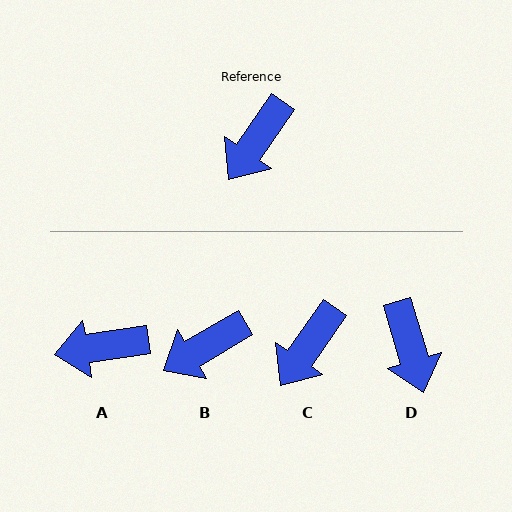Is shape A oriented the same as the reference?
No, it is off by about 46 degrees.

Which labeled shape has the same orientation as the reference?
C.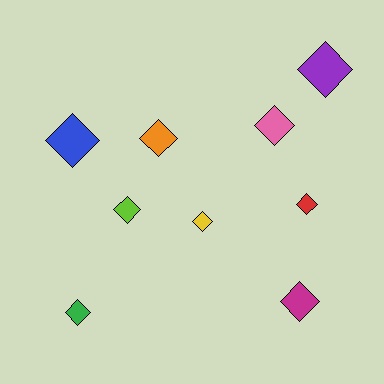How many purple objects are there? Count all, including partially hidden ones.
There is 1 purple object.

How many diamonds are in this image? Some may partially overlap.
There are 9 diamonds.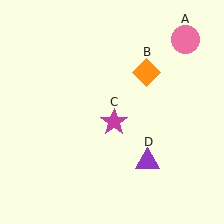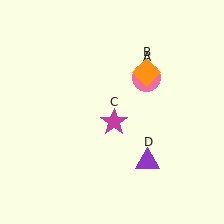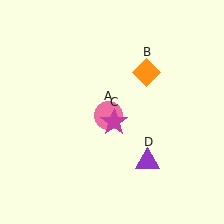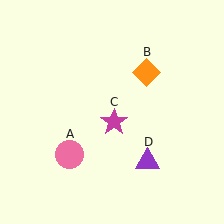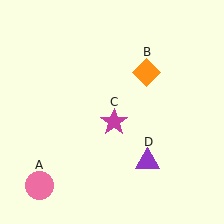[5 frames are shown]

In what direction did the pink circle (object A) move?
The pink circle (object A) moved down and to the left.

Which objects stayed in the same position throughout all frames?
Orange diamond (object B) and magenta star (object C) and purple triangle (object D) remained stationary.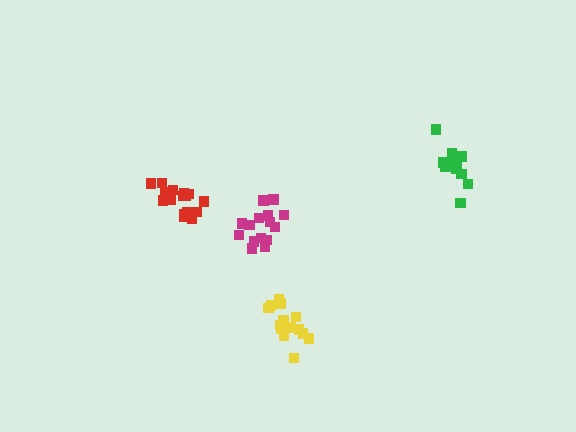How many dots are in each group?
Group 1: 14 dots, Group 2: 11 dots, Group 3: 17 dots, Group 4: 15 dots (57 total).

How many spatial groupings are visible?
There are 4 spatial groupings.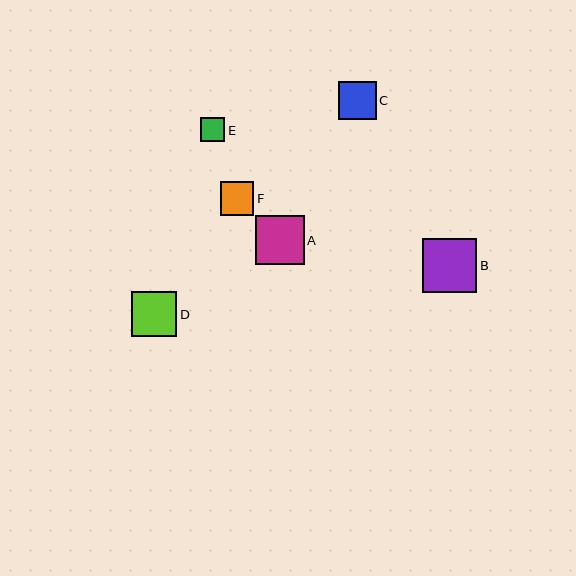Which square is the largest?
Square B is the largest with a size of approximately 54 pixels.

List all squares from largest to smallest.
From largest to smallest: B, A, D, C, F, E.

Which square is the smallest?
Square E is the smallest with a size of approximately 24 pixels.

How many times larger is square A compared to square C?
Square A is approximately 1.3 times the size of square C.